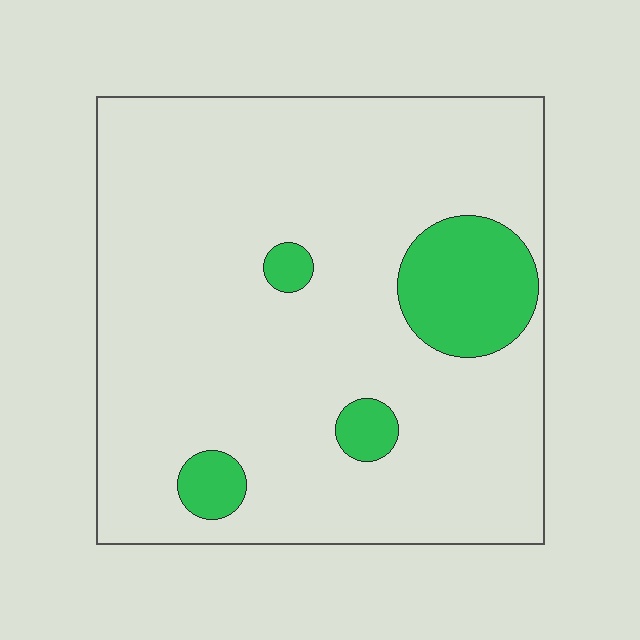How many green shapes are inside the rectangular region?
4.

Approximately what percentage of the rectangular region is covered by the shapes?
Approximately 10%.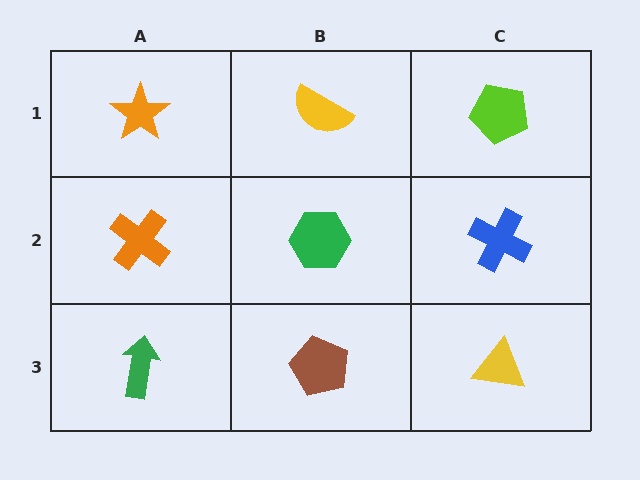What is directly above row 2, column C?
A lime pentagon.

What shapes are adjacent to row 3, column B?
A green hexagon (row 2, column B), a green arrow (row 3, column A), a yellow triangle (row 3, column C).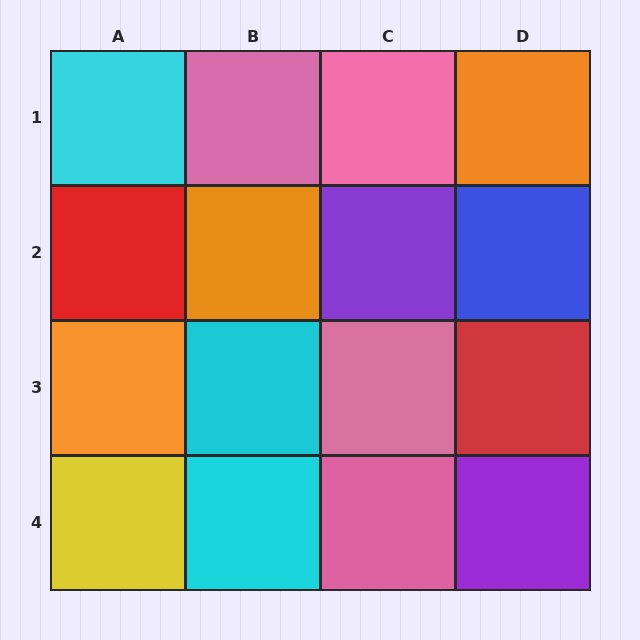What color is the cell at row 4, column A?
Yellow.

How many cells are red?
2 cells are red.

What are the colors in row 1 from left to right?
Cyan, pink, pink, orange.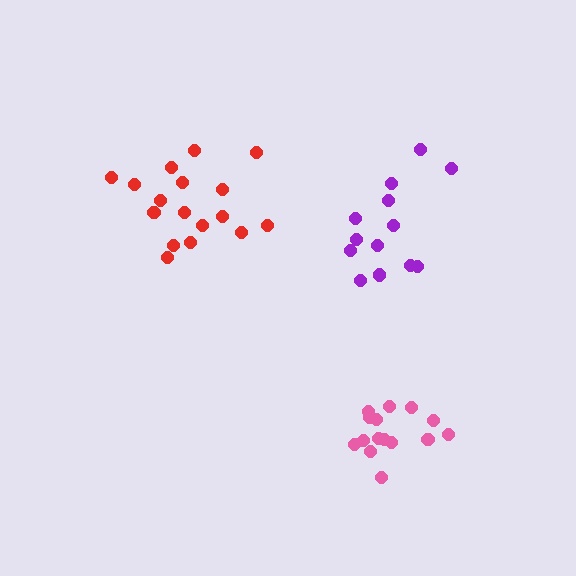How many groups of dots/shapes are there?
There are 3 groups.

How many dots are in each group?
Group 1: 16 dots, Group 2: 17 dots, Group 3: 13 dots (46 total).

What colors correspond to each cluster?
The clusters are colored: pink, red, purple.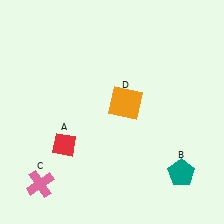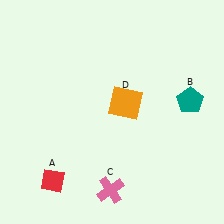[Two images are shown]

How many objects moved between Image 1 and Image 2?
3 objects moved between the two images.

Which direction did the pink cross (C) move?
The pink cross (C) moved right.